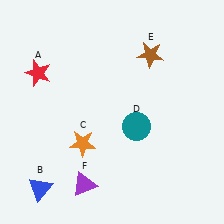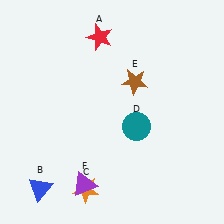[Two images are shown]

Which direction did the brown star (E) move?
The brown star (E) moved down.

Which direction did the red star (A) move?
The red star (A) moved right.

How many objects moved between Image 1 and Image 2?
3 objects moved between the two images.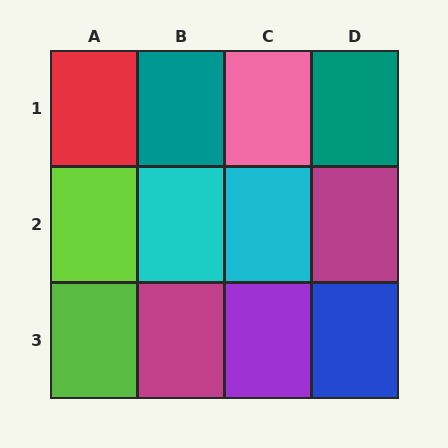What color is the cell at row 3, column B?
Magenta.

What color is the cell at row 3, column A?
Lime.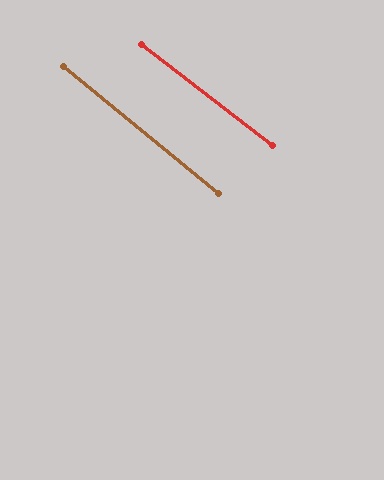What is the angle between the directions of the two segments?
Approximately 2 degrees.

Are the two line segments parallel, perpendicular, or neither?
Parallel — their directions differ by only 1.7°.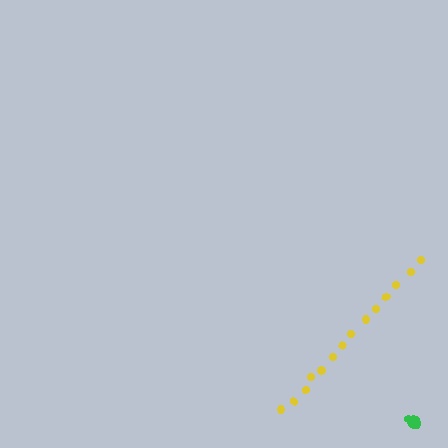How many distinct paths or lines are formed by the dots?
There are 2 distinct paths.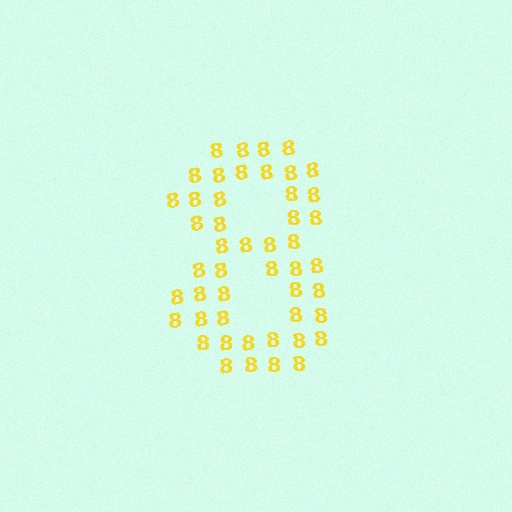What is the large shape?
The large shape is the digit 8.